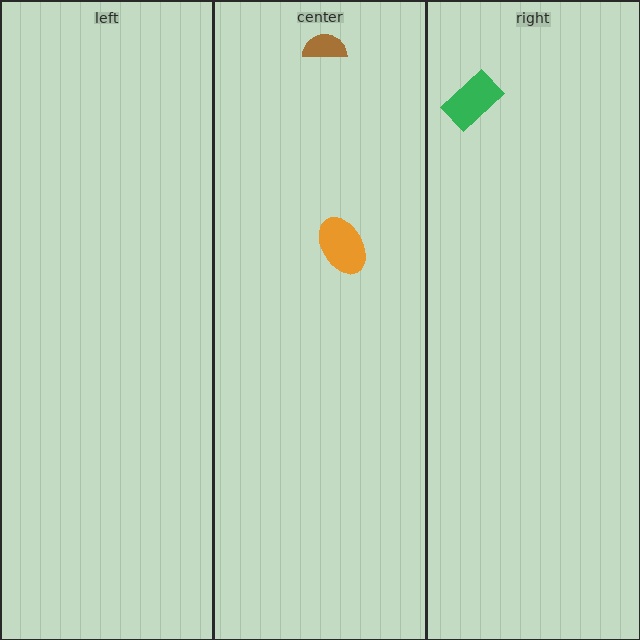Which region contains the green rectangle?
The right region.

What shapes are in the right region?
The green rectangle.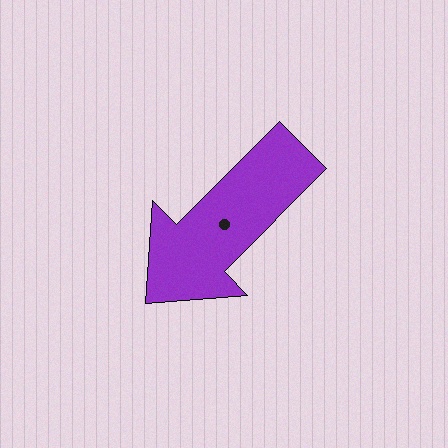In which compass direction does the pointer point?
Southwest.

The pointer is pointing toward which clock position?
Roughly 7 o'clock.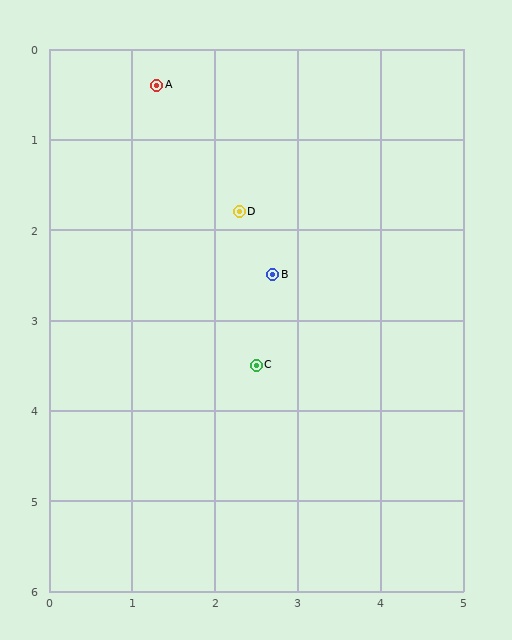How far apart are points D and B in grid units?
Points D and B are about 0.8 grid units apart.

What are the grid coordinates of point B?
Point B is at approximately (2.7, 2.5).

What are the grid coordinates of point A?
Point A is at approximately (1.3, 0.4).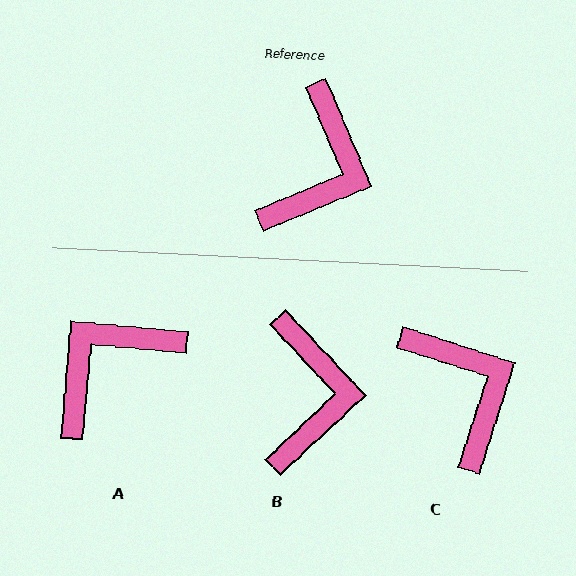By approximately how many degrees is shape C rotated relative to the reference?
Approximately 50 degrees counter-clockwise.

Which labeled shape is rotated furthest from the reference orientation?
A, about 152 degrees away.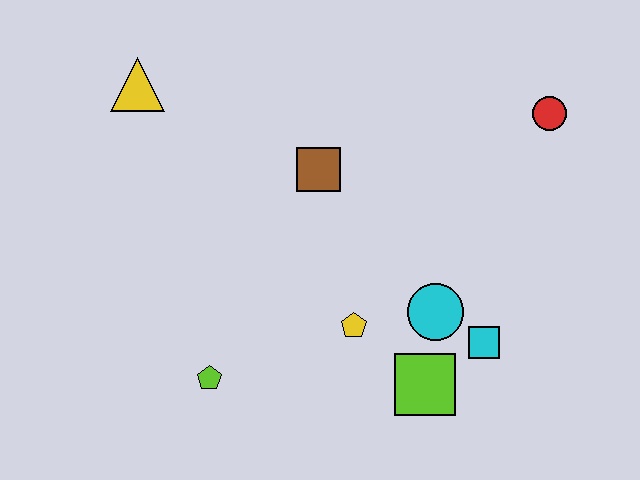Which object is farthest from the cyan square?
The yellow triangle is farthest from the cyan square.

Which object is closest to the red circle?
The cyan circle is closest to the red circle.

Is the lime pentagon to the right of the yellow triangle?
Yes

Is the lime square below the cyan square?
Yes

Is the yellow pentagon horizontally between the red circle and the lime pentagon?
Yes